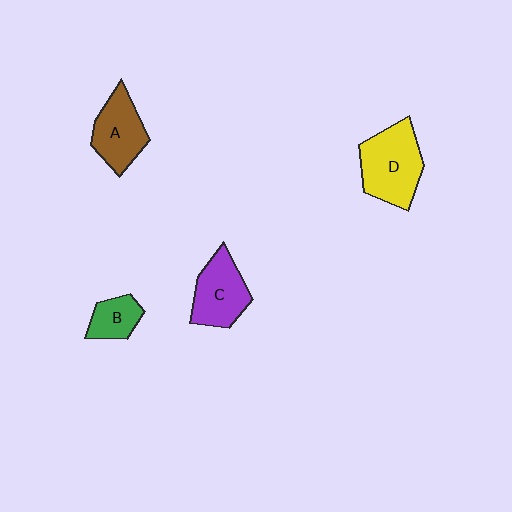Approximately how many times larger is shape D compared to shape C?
Approximately 1.3 times.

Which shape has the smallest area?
Shape B (green).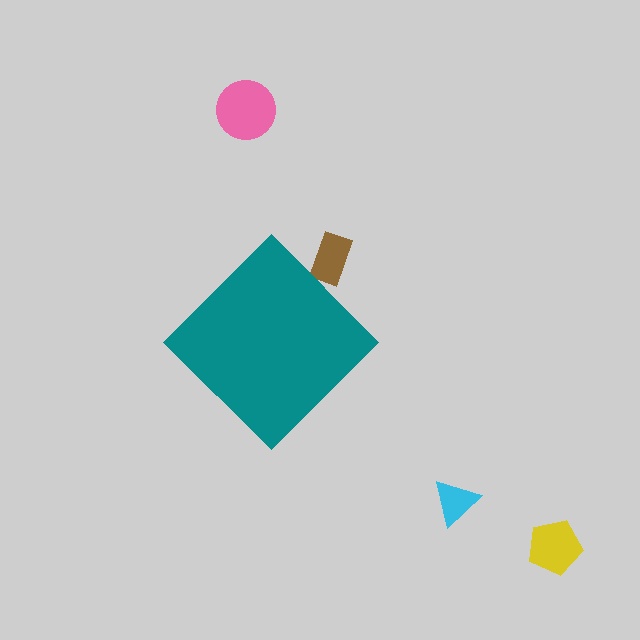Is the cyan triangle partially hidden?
No, the cyan triangle is fully visible.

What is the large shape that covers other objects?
A teal diamond.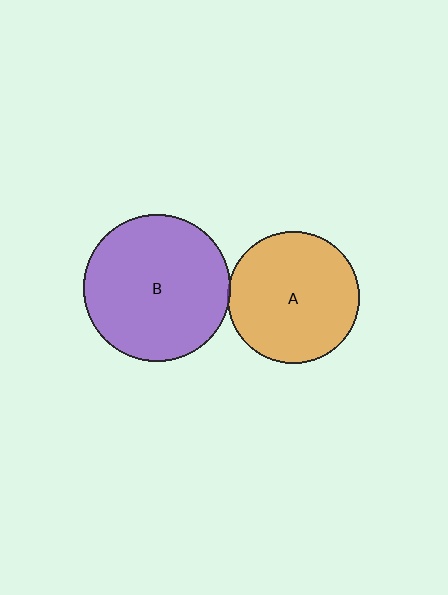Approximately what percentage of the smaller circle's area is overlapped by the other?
Approximately 5%.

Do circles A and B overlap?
Yes.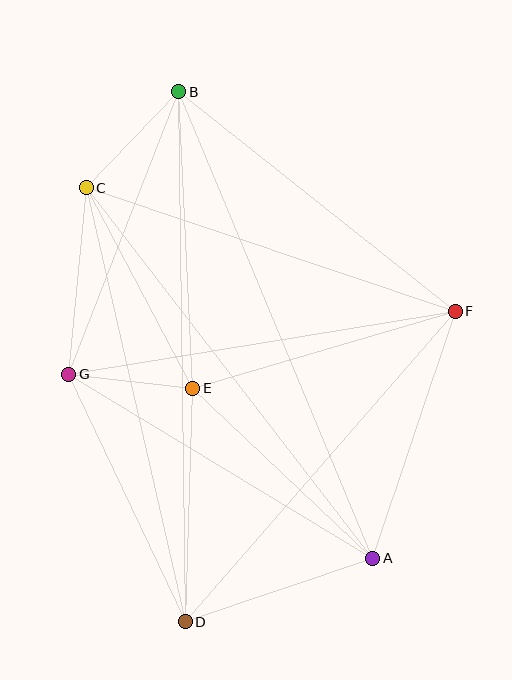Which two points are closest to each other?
Points E and G are closest to each other.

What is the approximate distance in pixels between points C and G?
The distance between C and G is approximately 187 pixels.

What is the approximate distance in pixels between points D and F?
The distance between D and F is approximately 412 pixels.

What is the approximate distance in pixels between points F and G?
The distance between F and G is approximately 392 pixels.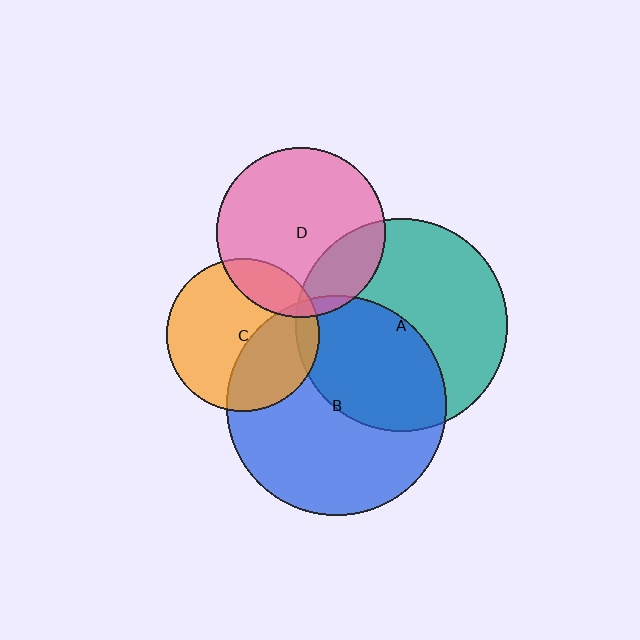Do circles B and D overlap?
Yes.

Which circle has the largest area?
Circle B (blue).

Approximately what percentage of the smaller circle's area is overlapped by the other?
Approximately 5%.